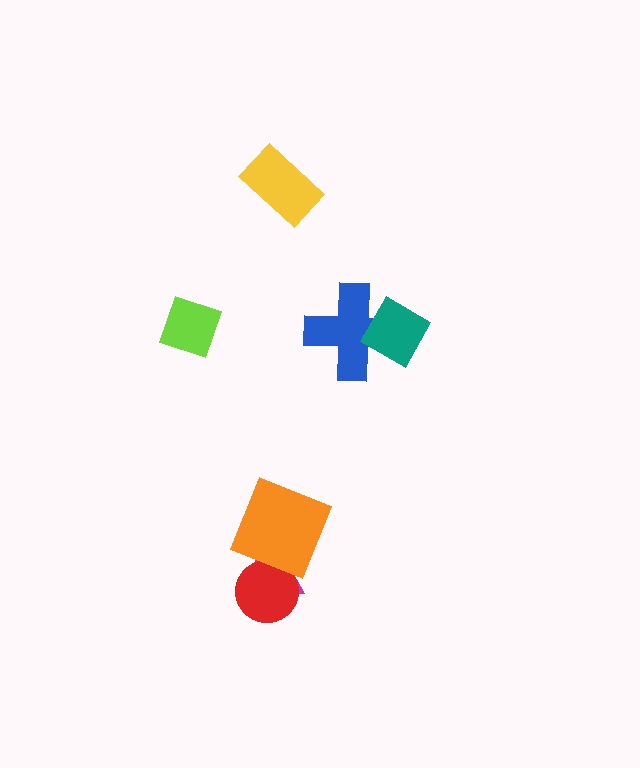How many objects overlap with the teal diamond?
1 object overlaps with the teal diamond.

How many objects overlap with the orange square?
1 object overlaps with the orange square.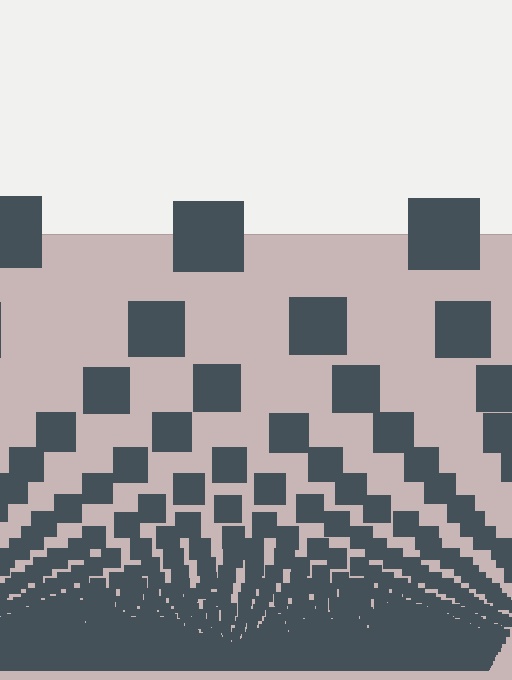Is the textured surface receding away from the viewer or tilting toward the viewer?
The surface appears to tilt toward the viewer. Texture elements get larger and sparser toward the top.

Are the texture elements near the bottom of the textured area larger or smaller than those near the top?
Smaller. The gradient is inverted — elements near the bottom are smaller and denser.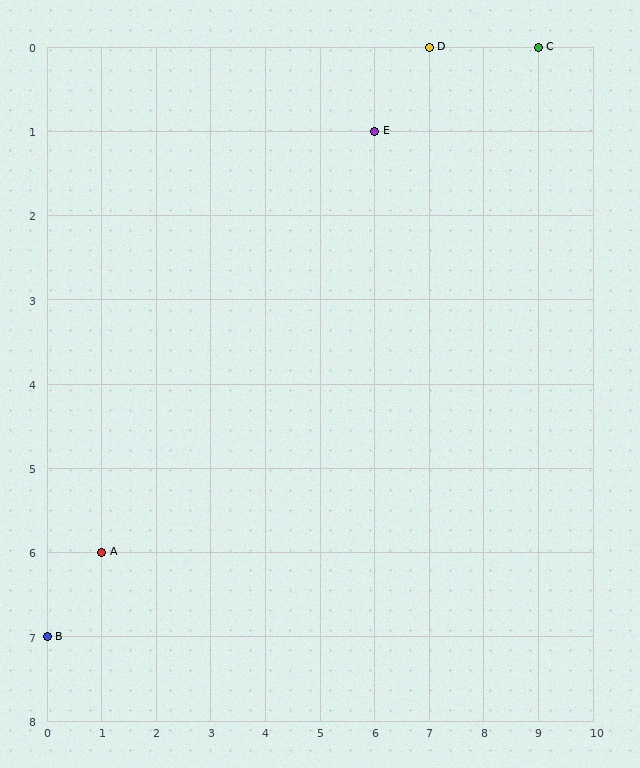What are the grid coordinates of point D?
Point D is at grid coordinates (7, 0).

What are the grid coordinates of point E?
Point E is at grid coordinates (6, 1).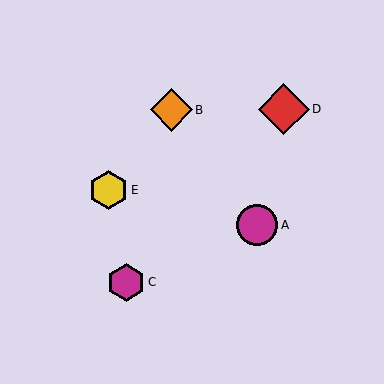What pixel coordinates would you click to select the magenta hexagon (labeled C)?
Click at (126, 282) to select the magenta hexagon C.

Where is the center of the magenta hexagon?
The center of the magenta hexagon is at (126, 282).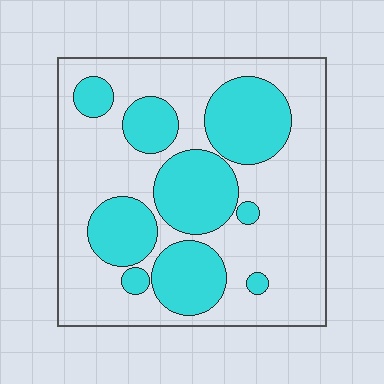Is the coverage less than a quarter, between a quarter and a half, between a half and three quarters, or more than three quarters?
Between a quarter and a half.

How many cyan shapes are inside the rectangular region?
9.